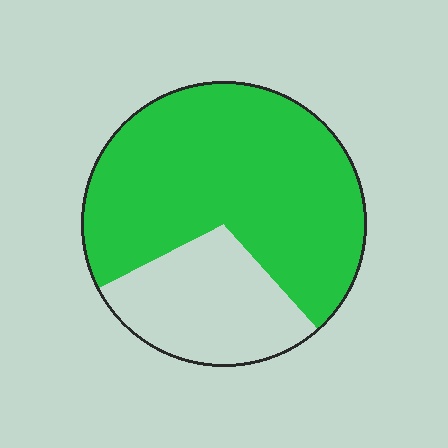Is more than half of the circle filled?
Yes.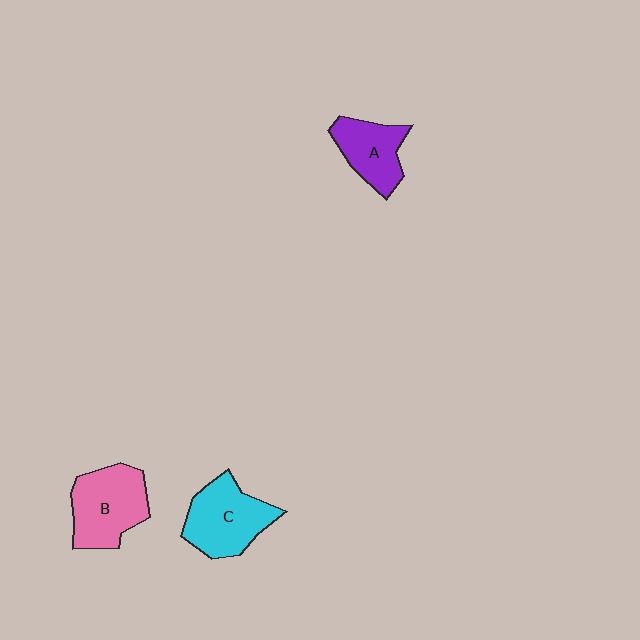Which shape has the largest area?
Shape B (pink).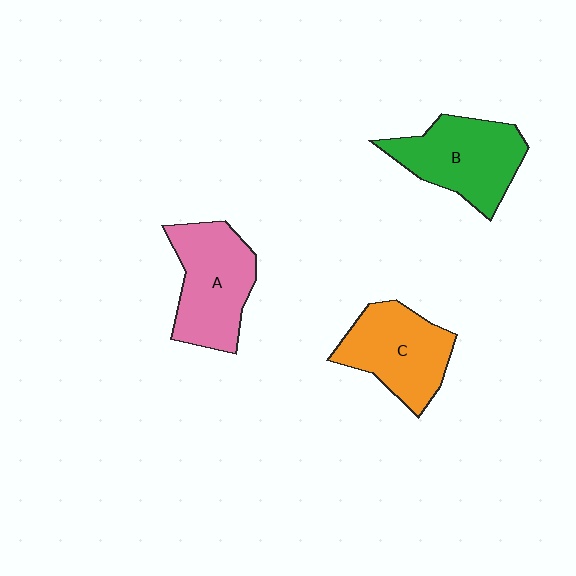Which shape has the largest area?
Shape A (pink).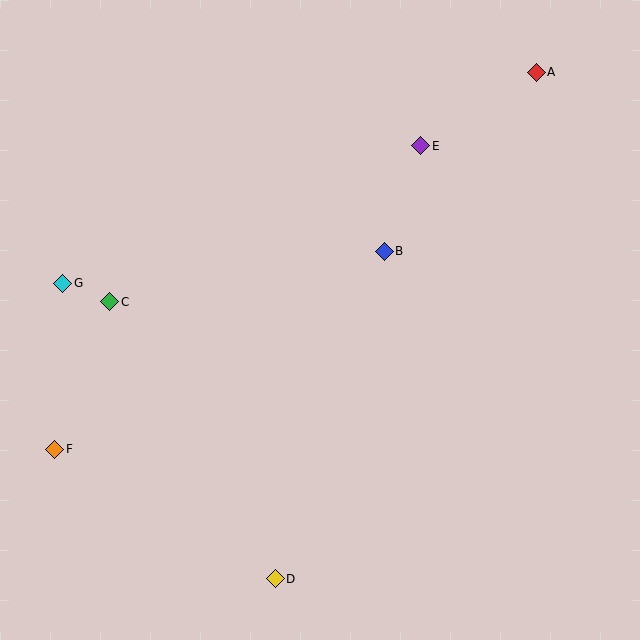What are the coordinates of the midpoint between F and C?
The midpoint between F and C is at (82, 376).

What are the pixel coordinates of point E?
Point E is at (421, 146).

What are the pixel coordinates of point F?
Point F is at (55, 449).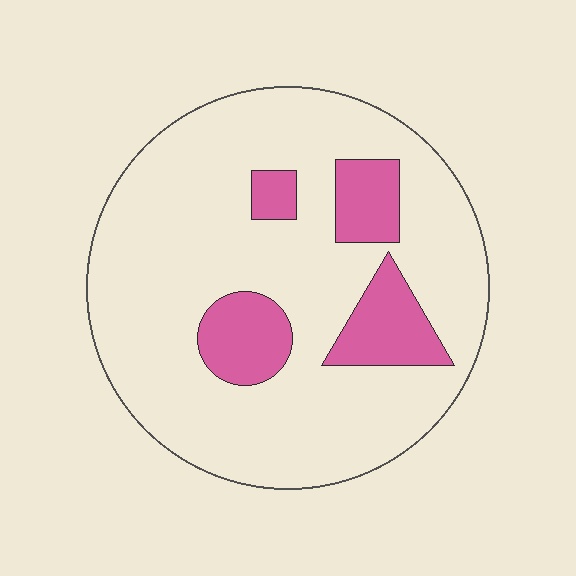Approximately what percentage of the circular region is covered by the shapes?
Approximately 20%.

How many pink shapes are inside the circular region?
4.